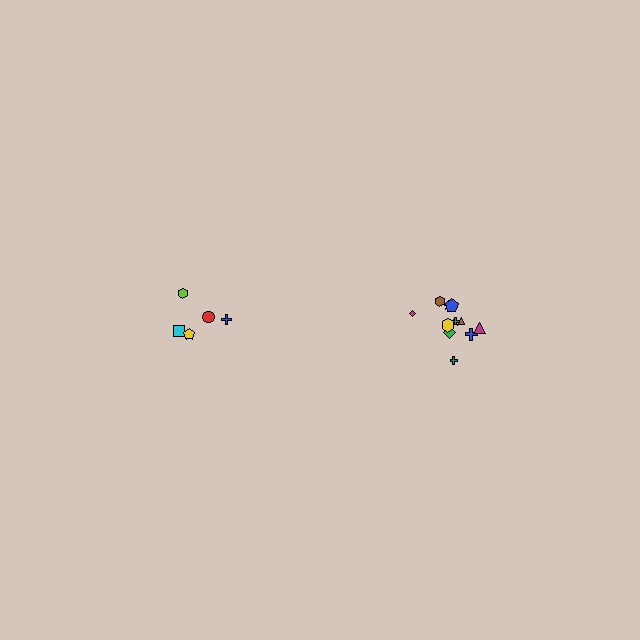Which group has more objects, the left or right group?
The right group.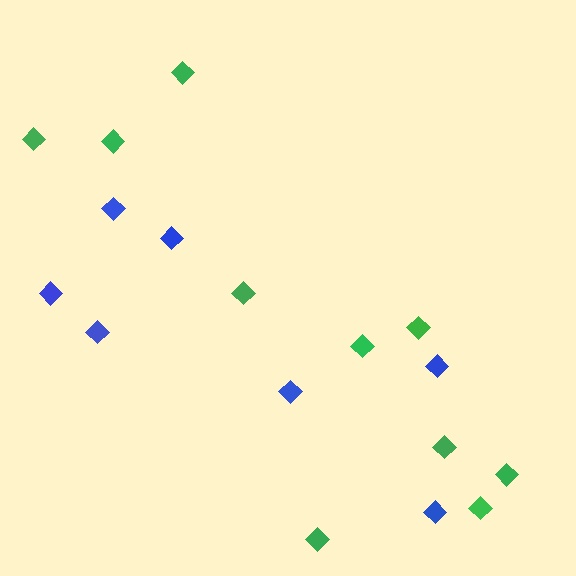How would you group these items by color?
There are 2 groups: one group of blue diamonds (7) and one group of green diamonds (10).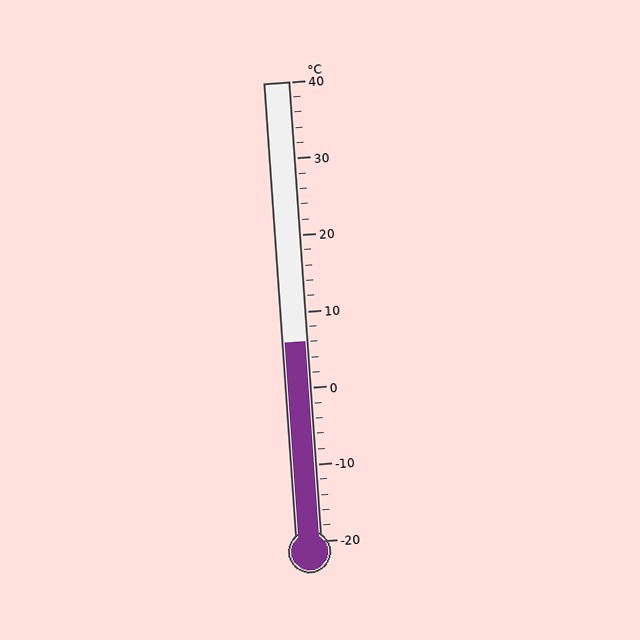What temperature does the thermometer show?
The thermometer shows approximately 6°C.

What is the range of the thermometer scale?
The thermometer scale ranges from -20°C to 40°C.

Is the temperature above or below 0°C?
The temperature is above 0°C.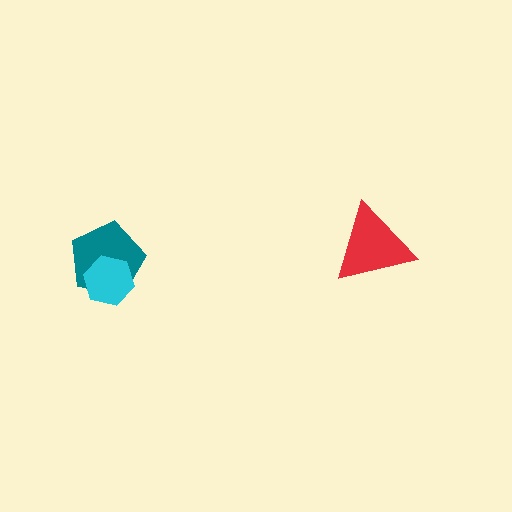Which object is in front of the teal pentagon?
The cyan hexagon is in front of the teal pentagon.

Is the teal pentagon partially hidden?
Yes, it is partially covered by another shape.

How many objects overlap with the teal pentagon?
1 object overlaps with the teal pentagon.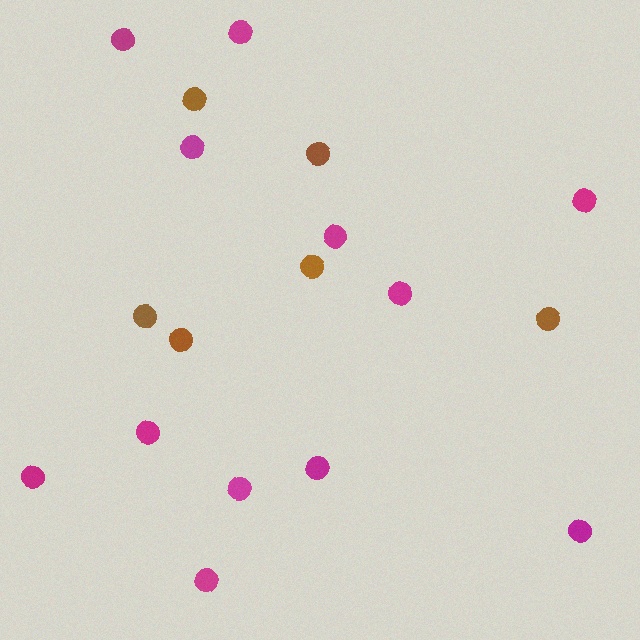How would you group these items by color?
There are 2 groups: one group of brown circles (6) and one group of magenta circles (12).